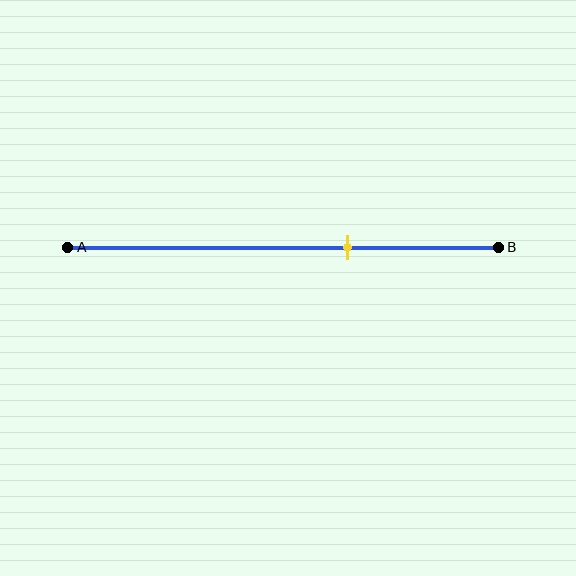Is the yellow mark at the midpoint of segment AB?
No, the mark is at about 65% from A, not at the 50% midpoint.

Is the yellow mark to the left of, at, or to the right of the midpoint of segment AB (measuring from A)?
The yellow mark is to the right of the midpoint of segment AB.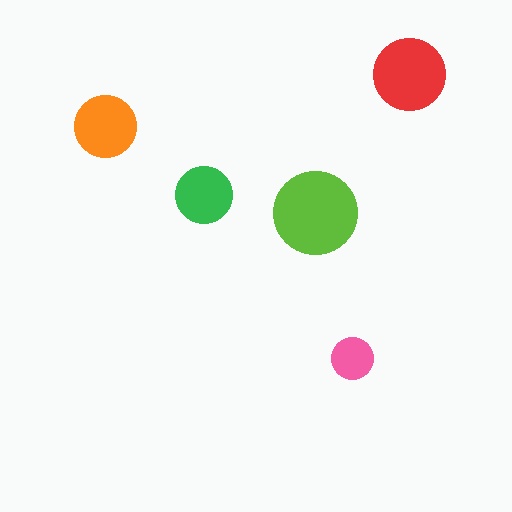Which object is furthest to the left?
The orange circle is leftmost.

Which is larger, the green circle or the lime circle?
The lime one.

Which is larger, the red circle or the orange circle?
The red one.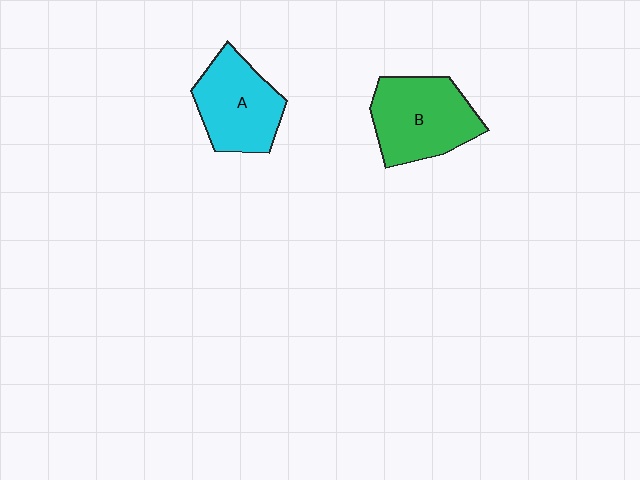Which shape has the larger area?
Shape B (green).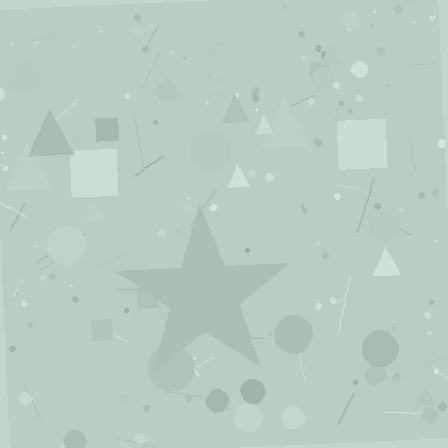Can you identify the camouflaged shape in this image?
The camouflaged shape is a star.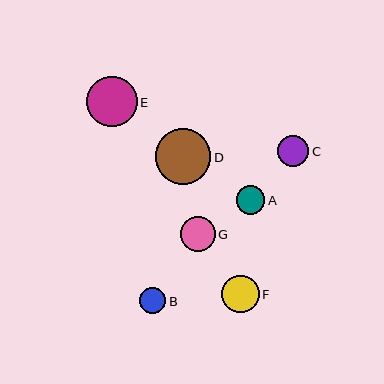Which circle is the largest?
Circle D is the largest with a size of approximately 55 pixels.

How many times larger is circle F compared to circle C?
Circle F is approximately 1.2 times the size of circle C.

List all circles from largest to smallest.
From largest to smallest: D, E, F, G, C, A, B.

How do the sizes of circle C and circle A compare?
Circle C and circle A are approximately the same size.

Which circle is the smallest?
Circle B is the smallest with a size of approximately 26 pixels.